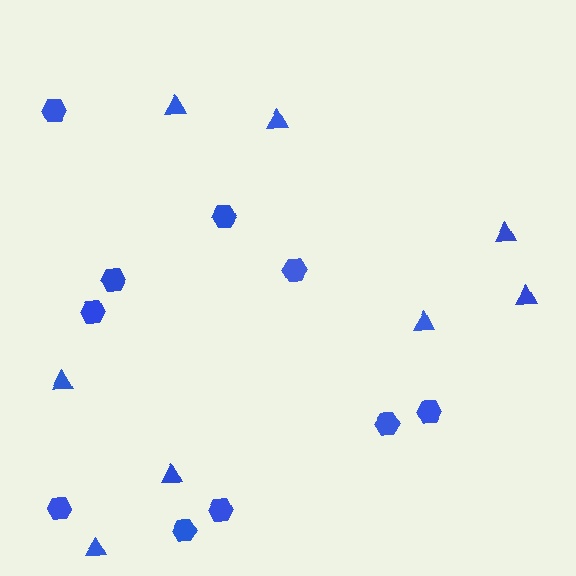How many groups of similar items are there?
There are 2 groups: one group of hexagons (10) and one group of triangles (8).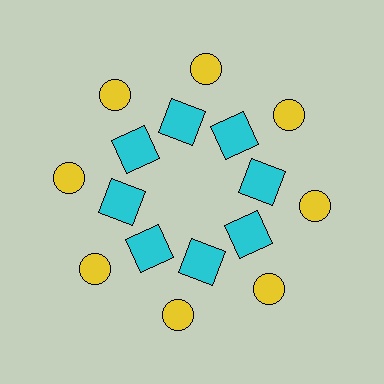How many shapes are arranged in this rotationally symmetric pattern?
There are 16 shapes, arranged in 8 groups of 2.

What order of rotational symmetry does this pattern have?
This pattern has 8-fold rotational symmetry.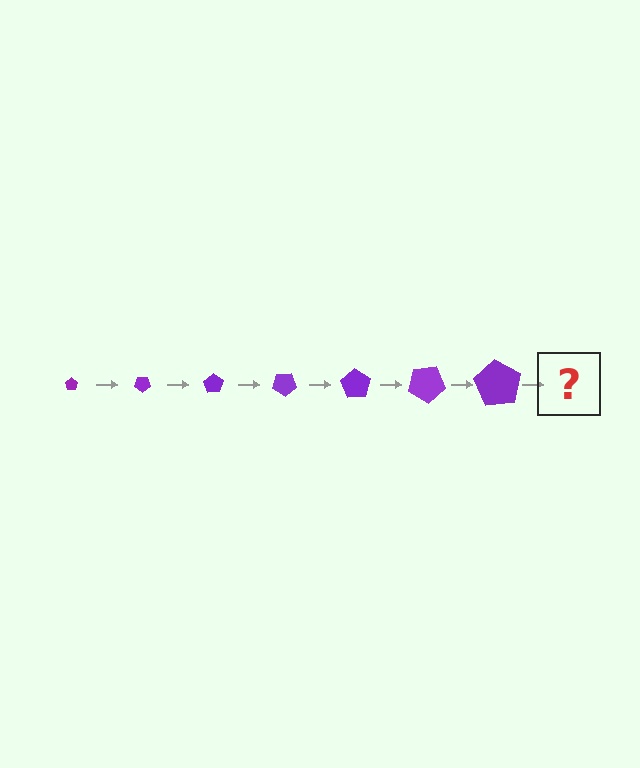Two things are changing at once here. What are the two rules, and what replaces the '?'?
The two rules are that the pentagon grows larger each step and it rotates 35 degrees each step. The '?' should be a pentagon, larger than the previous one and rotated 245 degrees from the start.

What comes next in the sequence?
The next element should be a pentagon, larger than the previous one and rotated 245 degrees from the start.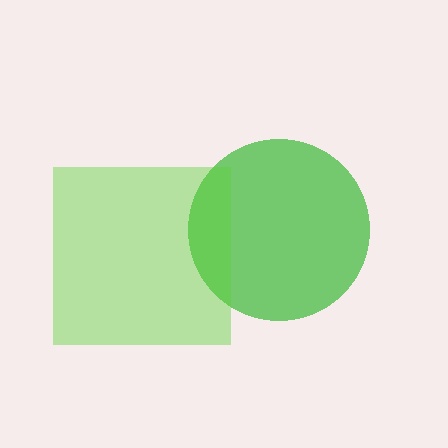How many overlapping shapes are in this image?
There are 2 overlapping shapes in the image.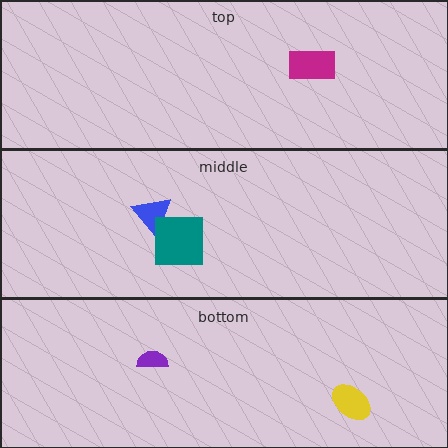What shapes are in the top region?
The magenta rectangle.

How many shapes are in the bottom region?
2.